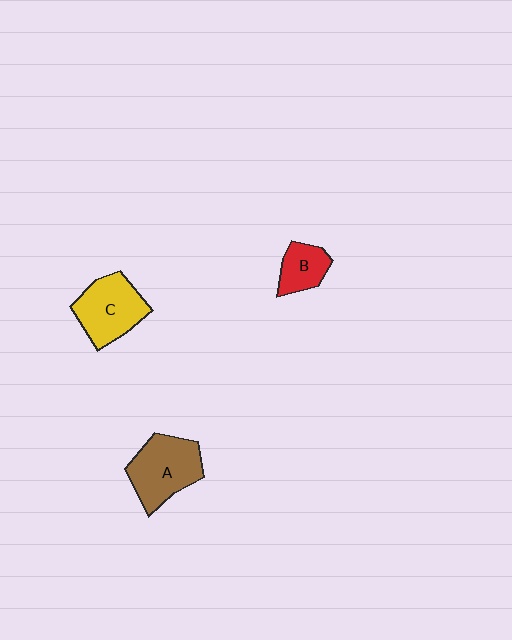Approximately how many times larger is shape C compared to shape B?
Approximately 1.8 times.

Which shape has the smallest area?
Shape B (red).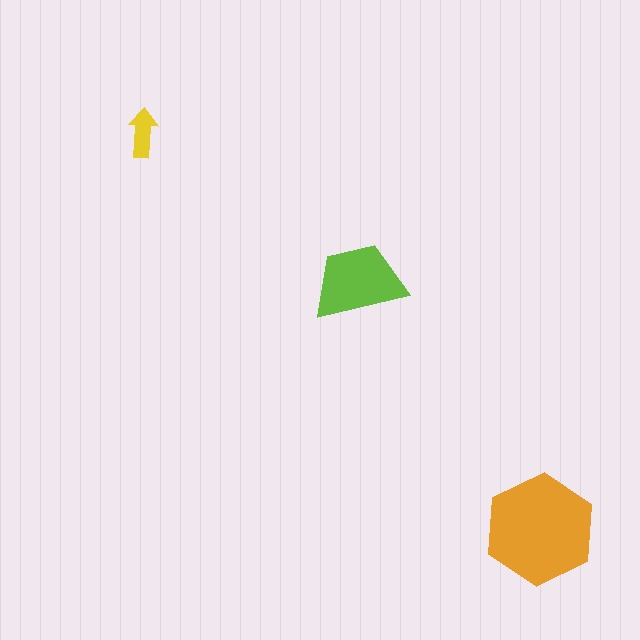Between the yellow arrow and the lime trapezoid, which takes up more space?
The lime trapezoid.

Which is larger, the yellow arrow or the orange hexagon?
The orange hexagon.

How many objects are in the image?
There are 3 objects in the image.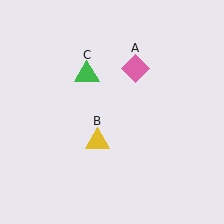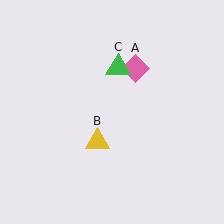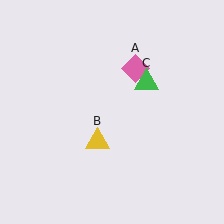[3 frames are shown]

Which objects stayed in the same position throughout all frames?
Pink diamond (object A) and yellow triangle (object B) remained stationary.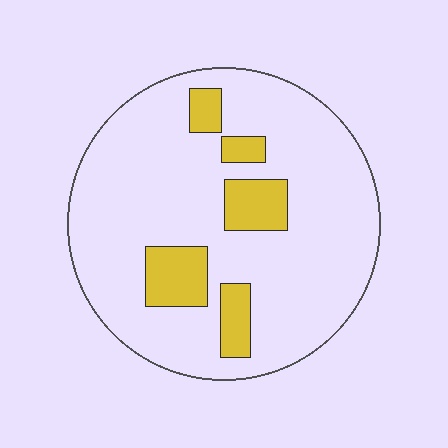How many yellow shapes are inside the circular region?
5.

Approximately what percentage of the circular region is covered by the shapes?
Approximately 15%.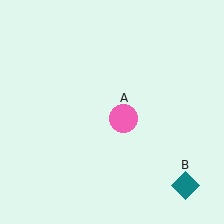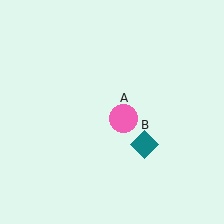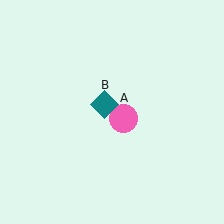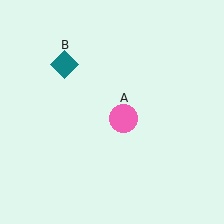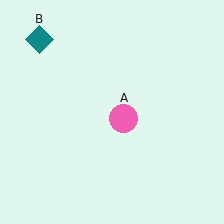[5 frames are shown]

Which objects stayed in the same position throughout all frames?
Pink circle (object A) remained stationary.